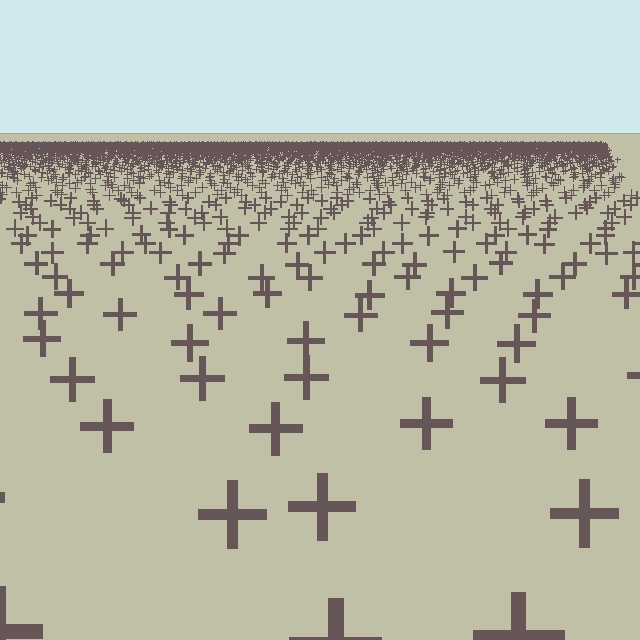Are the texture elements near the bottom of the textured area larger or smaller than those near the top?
Larger. Near the bottom, elements are closer to the viewer and appear at a bigger on-screen size.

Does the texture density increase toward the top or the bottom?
Density increases toward the top.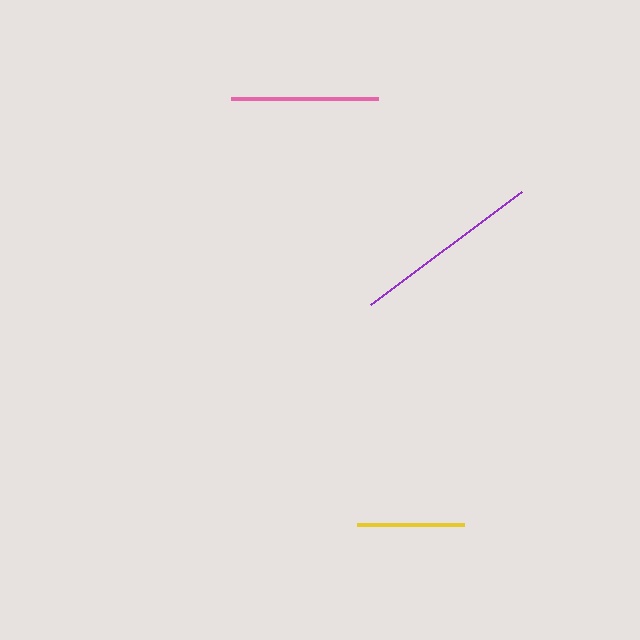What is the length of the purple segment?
The purple segment is approximately 189 pixels long.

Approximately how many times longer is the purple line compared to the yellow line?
The purple line is approximately 1.8 times the length of the yellow line.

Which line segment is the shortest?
The yellow line is the shortest at approximately 107 pixels.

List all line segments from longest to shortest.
From longest to shortest: purple, pink, yellow.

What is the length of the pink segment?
The pink segment is approximately 147 pixels long.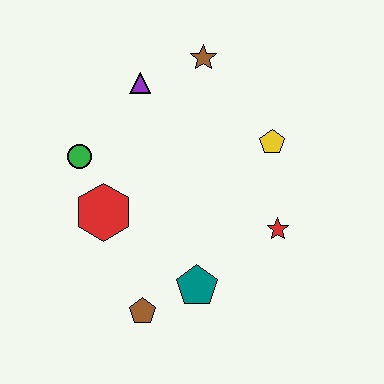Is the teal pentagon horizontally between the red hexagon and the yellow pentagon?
Yes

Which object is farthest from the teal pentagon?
The brown star is farthest from the teal pentagon.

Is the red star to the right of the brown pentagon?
Yes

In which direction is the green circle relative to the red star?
The green circle is to the left of the red star.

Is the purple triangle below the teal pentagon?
No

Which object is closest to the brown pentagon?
The teal pentagon is closest to the brown pentagon.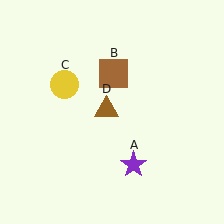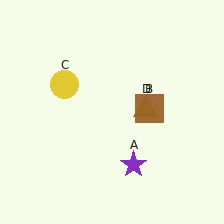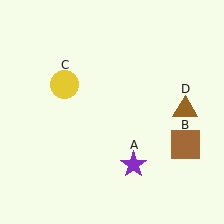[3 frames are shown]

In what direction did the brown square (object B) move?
The brown square (object B) moved down and to the right.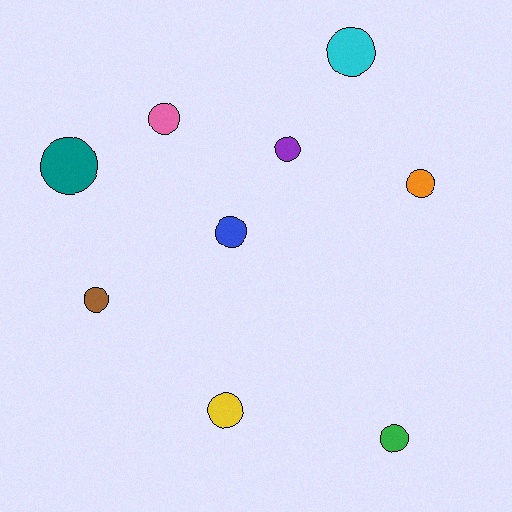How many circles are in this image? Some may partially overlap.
There are 9 circles.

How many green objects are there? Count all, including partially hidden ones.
There is 1 green object.